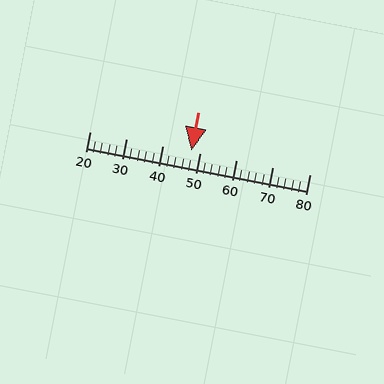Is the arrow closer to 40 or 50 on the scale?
The arrow is closer to 50.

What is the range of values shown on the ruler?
The ruler shows values from 20 to 80.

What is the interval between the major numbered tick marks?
The major tick marks are spaced 10 units apart.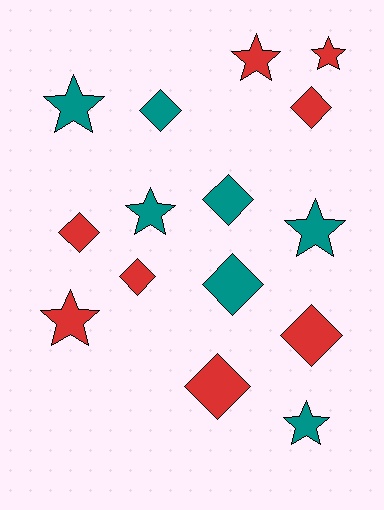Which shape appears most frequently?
Diamond, with 8 objects.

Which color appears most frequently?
Red, with 8 objects.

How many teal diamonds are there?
There are 3 teal diamonds.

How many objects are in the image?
There are 15 objects.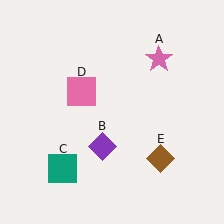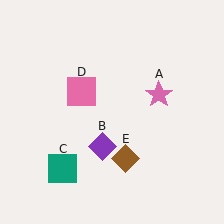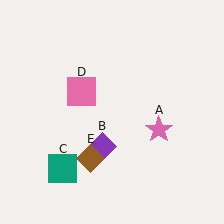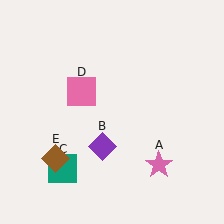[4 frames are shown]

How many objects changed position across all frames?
2 objects changed position: pink star (object A), brown diamond (object E).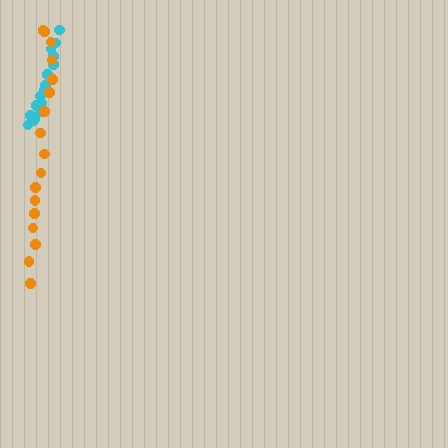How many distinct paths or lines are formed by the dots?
There are 2 distinct paths.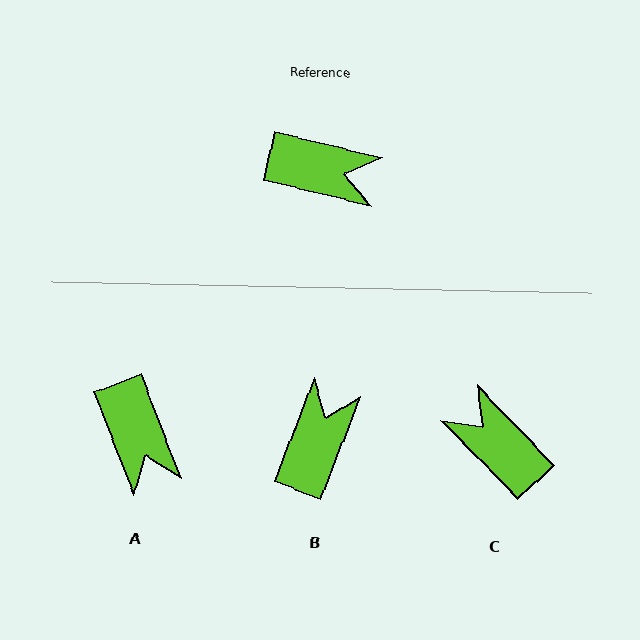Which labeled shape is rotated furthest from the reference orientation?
C, about 147 degrees away.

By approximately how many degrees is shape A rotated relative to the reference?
Approximately 56 degrees clockwise.